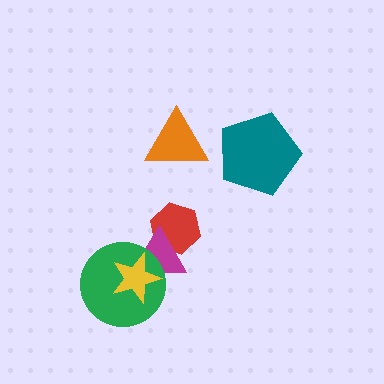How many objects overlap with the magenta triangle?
3 objects overlap with the magenta triangle.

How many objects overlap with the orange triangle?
0 objects overlap with the orange triangle.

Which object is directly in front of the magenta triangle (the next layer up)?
The green circle is directly in front of the magenta triangle.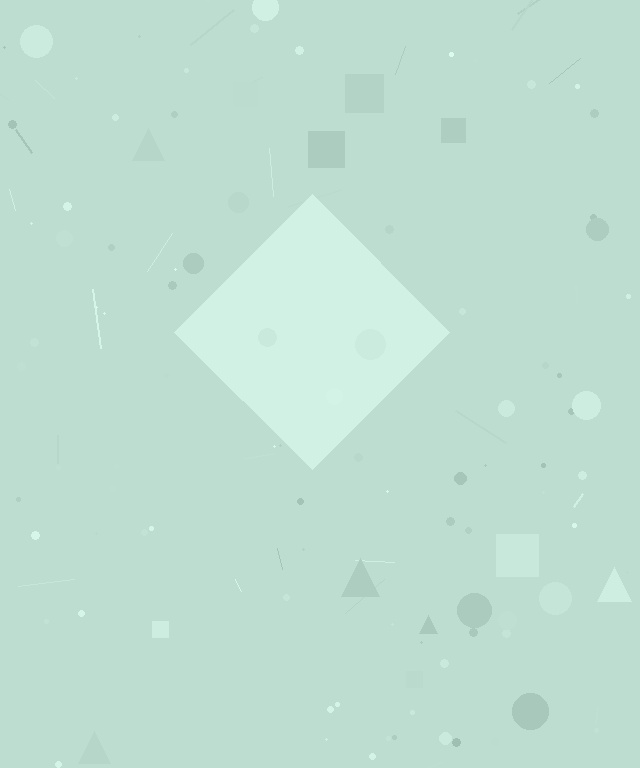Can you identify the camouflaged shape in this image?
The camouflaged shape is a diamond.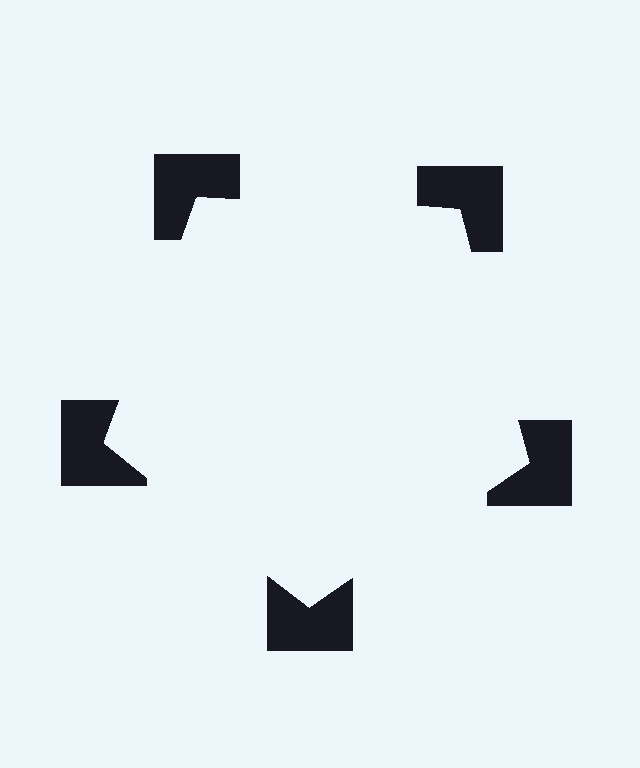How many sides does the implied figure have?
5 sides.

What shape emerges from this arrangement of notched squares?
An illusory pentagon — its edges are inferred from the aligned wedge cuts in the notched squares, not physically drawn.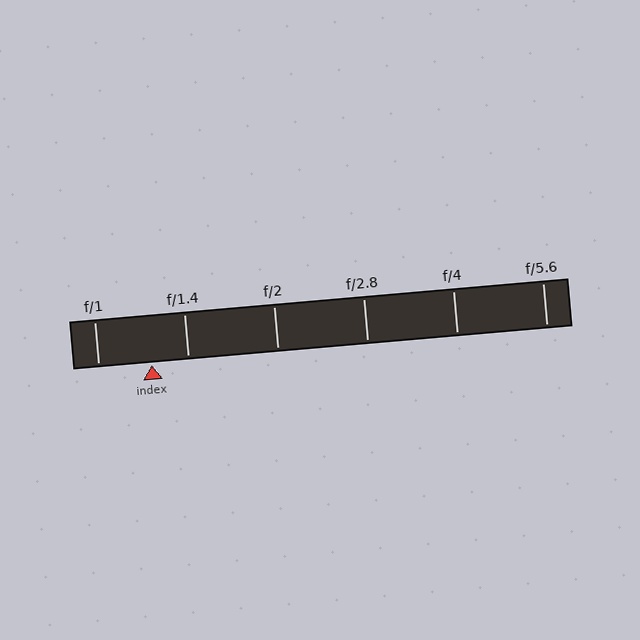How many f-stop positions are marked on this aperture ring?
There are 6 f-stop positions marked.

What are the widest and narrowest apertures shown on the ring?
The widest aperture shown is f/1 and the narrowest is f/5.6.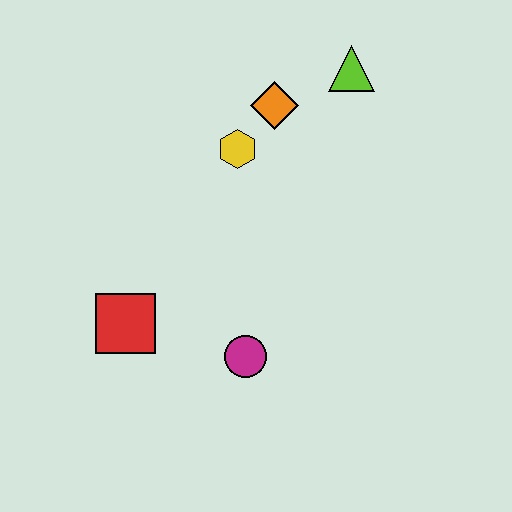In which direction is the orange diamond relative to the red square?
The orange diamond is above the red square.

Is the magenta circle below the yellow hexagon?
Yes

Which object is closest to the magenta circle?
The red square is closest to the magenta circle.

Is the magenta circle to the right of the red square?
Yes